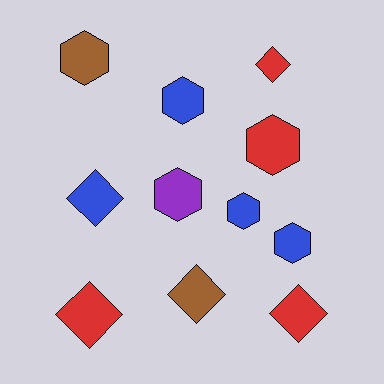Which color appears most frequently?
Red, with 4 objects.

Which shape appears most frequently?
Hexagon, with 6 objects.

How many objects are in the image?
There are 11 objects.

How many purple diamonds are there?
There are no purple diamonds.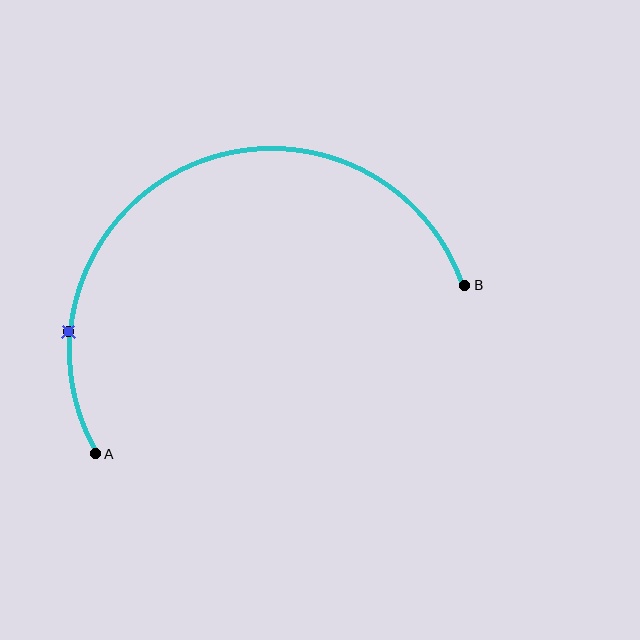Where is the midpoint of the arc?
The arc midpoint is the point on the curve farthest from the straight line joining A and B. It sits above that line.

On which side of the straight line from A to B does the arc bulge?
The arc bulges above the straight line connecting A and B.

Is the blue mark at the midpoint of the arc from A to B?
No. The blue mark lies on the arc but is closer to endpoint A. The arc midpoint would be at the point on the curve equidistant along the arc from both A and B.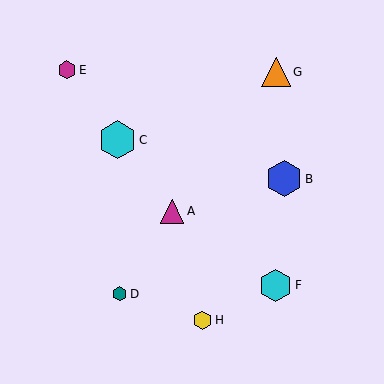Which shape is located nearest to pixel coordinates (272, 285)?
The cyan hexagon (labeled F) at (276, 285) is nearest to that location.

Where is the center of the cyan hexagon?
The center of the cyan hexagon is at (276, 285).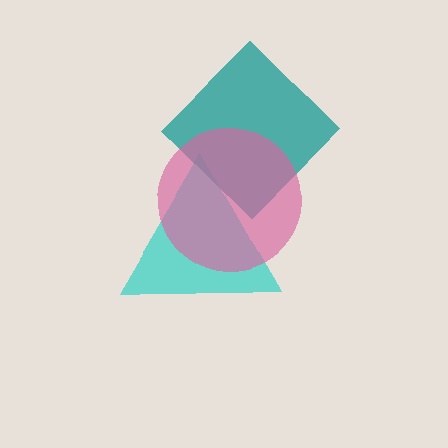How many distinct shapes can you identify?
There are 3 distinct shapes: a cyan triangle, a teal diamond, a pink circle.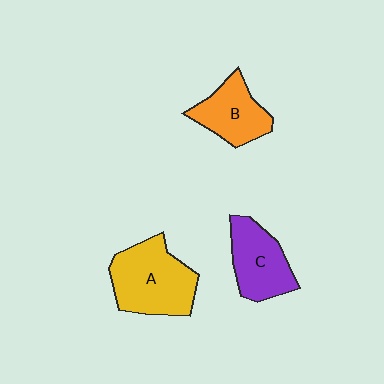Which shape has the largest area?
Shape A (yellow).